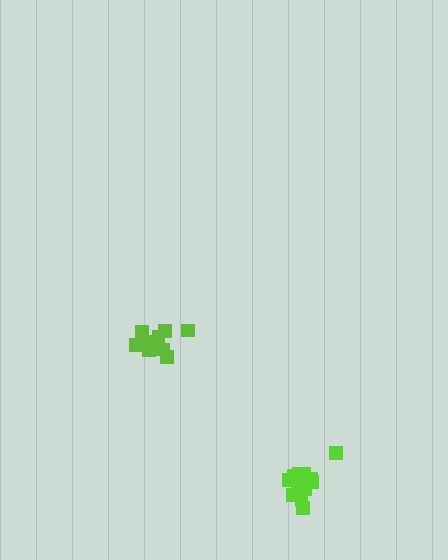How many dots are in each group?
Group 1: 12 dots, Group 2: 16 dots (28 total).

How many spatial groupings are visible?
There are 2 spatial groupings.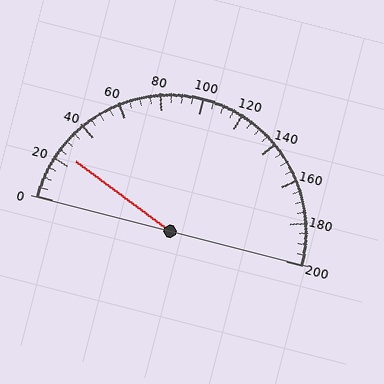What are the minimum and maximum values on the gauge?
The gauge ranges from 0 to 200.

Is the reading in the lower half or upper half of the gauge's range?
The reading is in the lower half of the range (0 to 200).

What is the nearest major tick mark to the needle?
The nearest major tick mark is 20.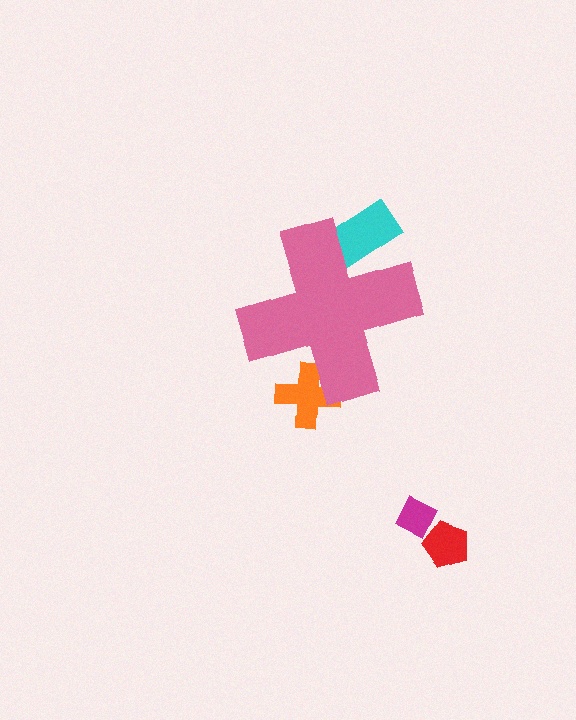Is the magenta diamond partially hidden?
No, the magenta diamond is fully visible.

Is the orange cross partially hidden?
Yes, the orange cross is partially hidden behind the pink cross.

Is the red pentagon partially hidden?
No, the red pentagon is fully visible.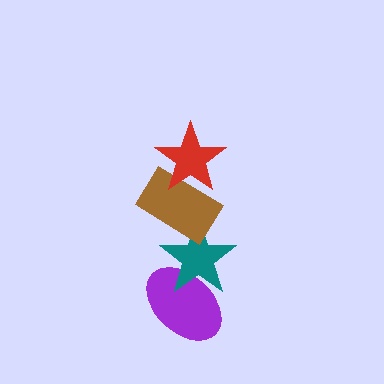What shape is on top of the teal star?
The brown rectangle is on top of the teal star.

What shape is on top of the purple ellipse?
The teal star is on top of the purple ellipse.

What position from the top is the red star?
The red star is 1st from the top.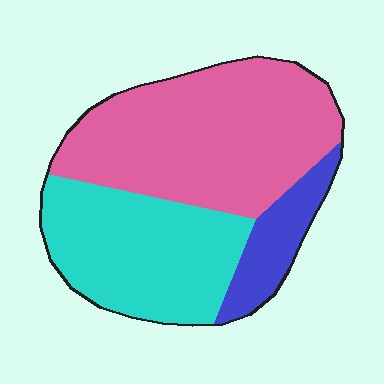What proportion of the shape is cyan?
Cyan covers 36% of the shape.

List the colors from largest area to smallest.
From largest to smallest: pink, cyan, blue.